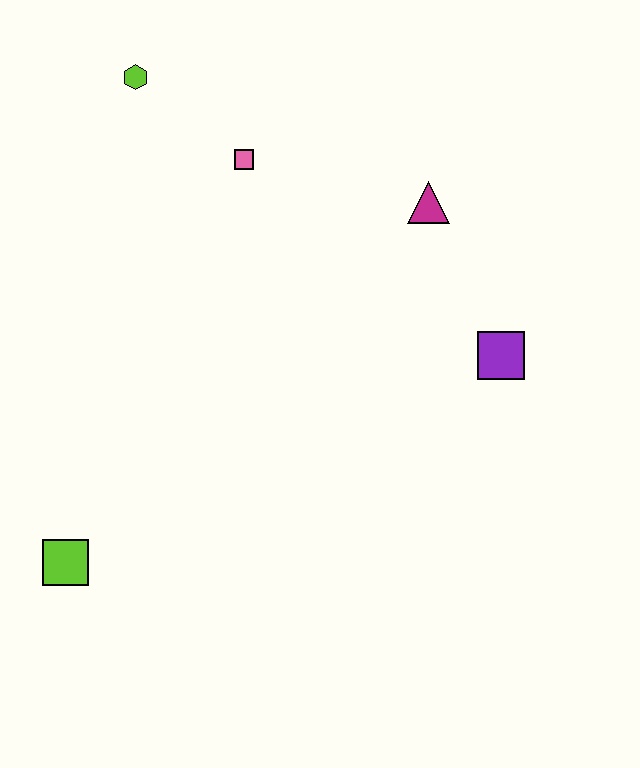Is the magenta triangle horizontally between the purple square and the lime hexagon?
Yes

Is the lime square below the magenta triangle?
Yes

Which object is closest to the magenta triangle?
The purple square is closest to the magenta triangle.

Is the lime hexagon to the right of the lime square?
Yes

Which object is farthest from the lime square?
The magenta triangle is farthest from the lime square.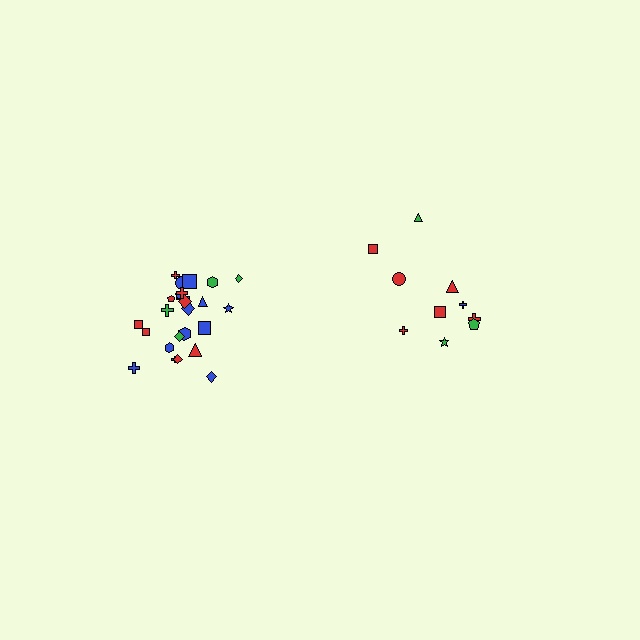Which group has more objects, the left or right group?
The left group.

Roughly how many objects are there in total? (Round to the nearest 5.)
Roughly 35 objects in total.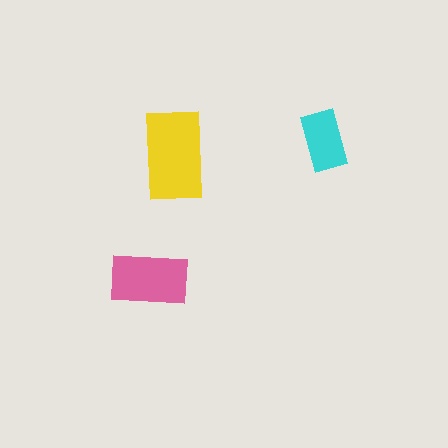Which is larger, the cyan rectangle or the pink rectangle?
The pink one.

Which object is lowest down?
The pink rectangle is bottommost.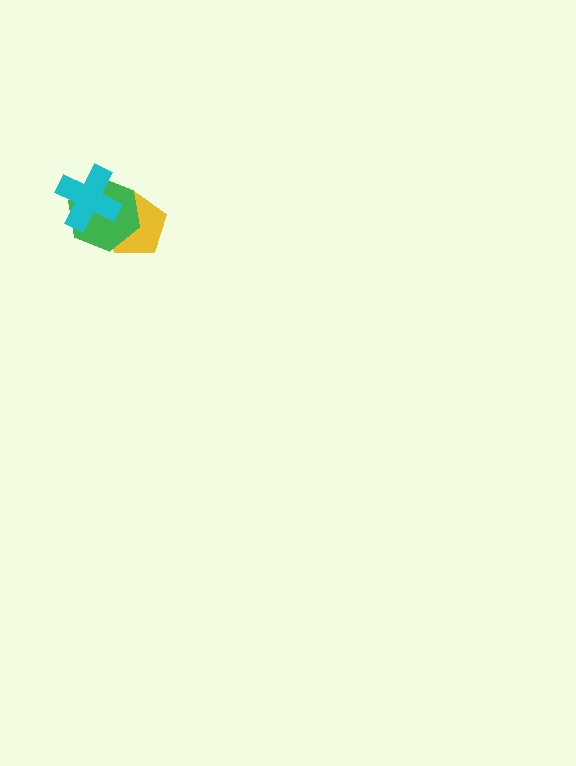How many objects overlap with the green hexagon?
2 objects overlap with the green hexagon.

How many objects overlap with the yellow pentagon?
2 objects overlap with the yellow pentagon.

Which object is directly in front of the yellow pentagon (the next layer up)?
The green hexagon is directly in front of the yellow pentagon.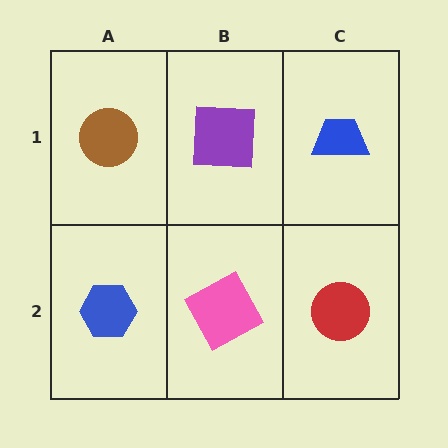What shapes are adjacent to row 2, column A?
A brown circle (row 1, column A), a pink square (row 2, column B).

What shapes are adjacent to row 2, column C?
A blue trapezoid (row 1, column C), a pink square (row 2, column B).